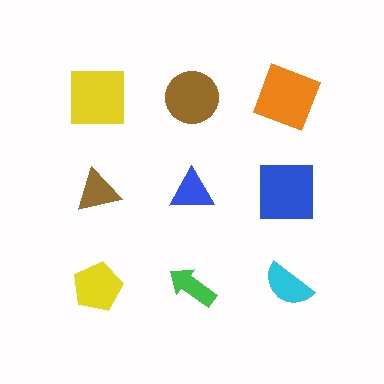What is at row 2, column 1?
A brown triangle.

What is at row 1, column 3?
An orange square.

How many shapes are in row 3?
3 shapes.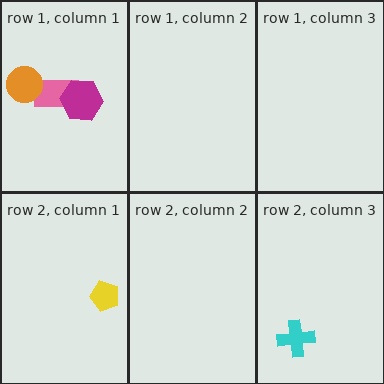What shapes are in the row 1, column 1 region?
The pink rectangle, the magenta hexagon, the orange circle.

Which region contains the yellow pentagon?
The row 2, column 1 region.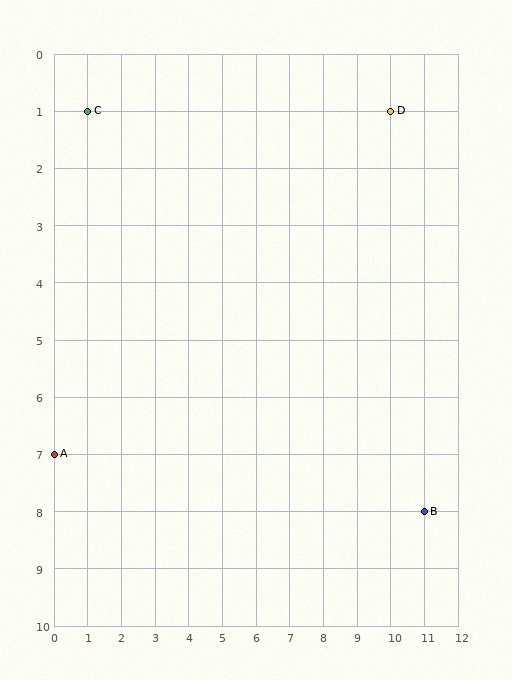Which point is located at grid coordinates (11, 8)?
Point B is at (11, 8).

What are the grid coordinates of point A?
Point A is at grid coordinates (0, 7).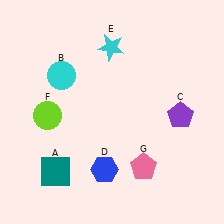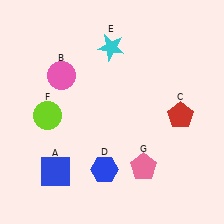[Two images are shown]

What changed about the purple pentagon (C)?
In Image 1, C is purple. In Image 2, it changed to red.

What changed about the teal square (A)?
In Image 1, A is teal. In Image 2, it changed to blue.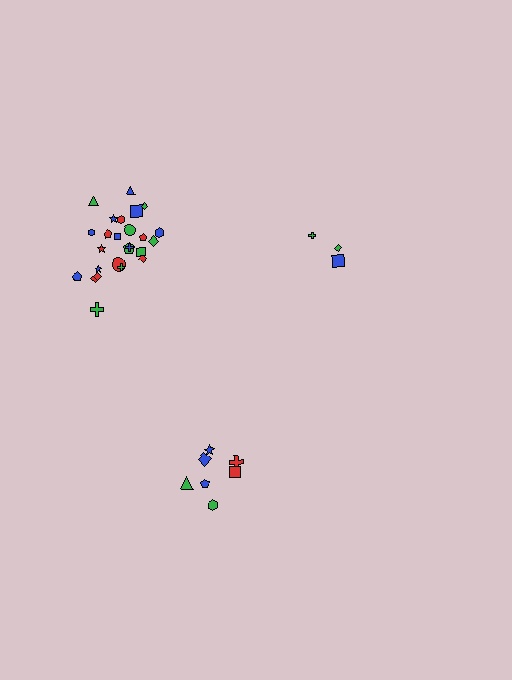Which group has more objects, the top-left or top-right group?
The top-left group.